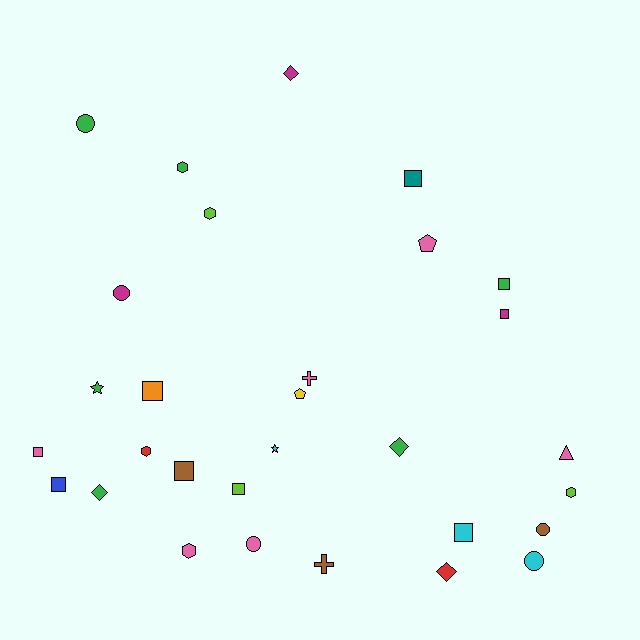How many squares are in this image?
There are 9 squares.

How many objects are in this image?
There are 30 objects.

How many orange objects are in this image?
There is 1 orange object.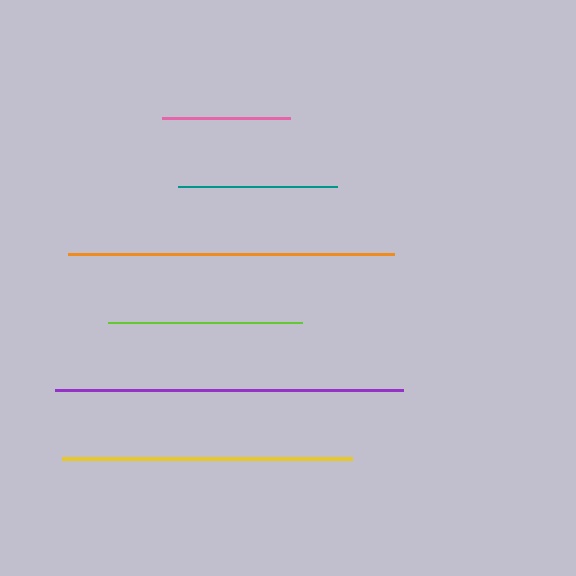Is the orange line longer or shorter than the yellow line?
The orange line is longer than the yellow line.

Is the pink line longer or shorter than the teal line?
The teal line is longer than the pink line.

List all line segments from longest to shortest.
From longest to shortest: purple, orange, yellow, lime, teal, pink.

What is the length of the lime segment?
The lime segment is approximately 194 pixels long.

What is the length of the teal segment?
The teal segment is approximately 159 pixels long.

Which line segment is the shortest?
The pink line is the shortest at approximately 127 pixels.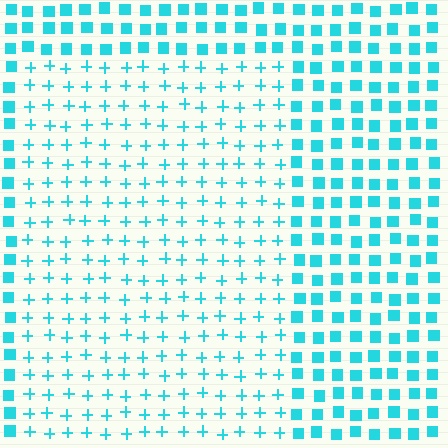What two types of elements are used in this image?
The image uses plus signs inside the rectangle region and squares outside it.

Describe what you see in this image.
The image is filled with small cyan elements arranged in a uniform grid. A rectangle-shaped region contains plus signs, while the surrounding area contains squares. The boundary is defined purely by the change in element shape.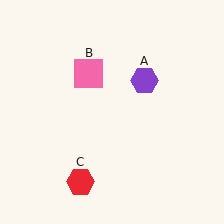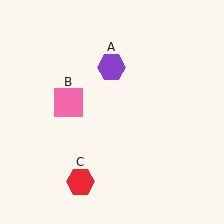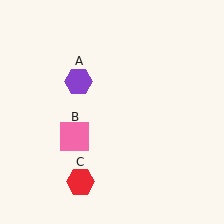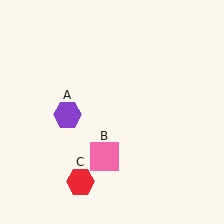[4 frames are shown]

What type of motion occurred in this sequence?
The purple hexagon (object A), pink square (object B) rotated counterclockwise around the center of the scene.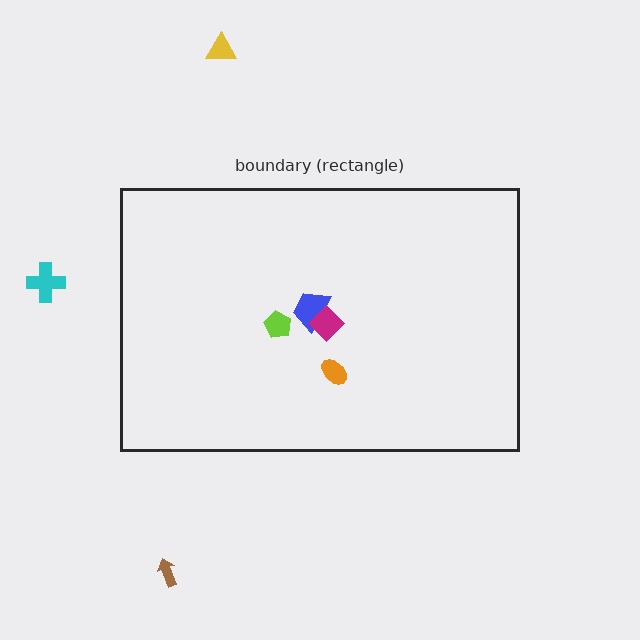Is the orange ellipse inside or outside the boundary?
Inside.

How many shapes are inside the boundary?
4 inside, 3 outside.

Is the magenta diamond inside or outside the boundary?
Inside.